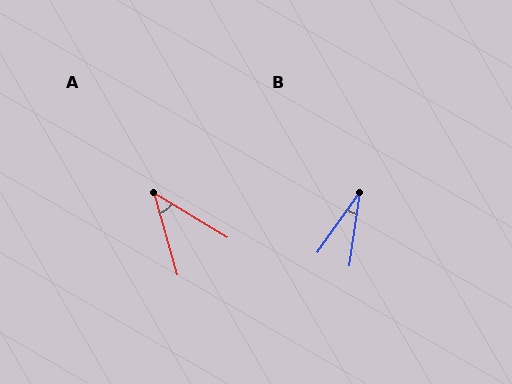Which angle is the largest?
A, at approximately 43 degrees.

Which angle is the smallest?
B, at approximately 27 degrees.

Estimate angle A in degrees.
Approximately 43 degrees.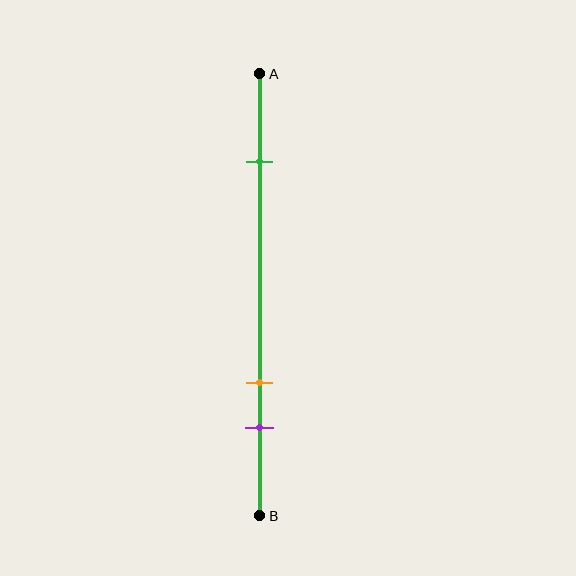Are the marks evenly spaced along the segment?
No, the marks are not evenly spaced.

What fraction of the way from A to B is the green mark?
The green mark is approximately 20% (0.2) of the way from A to B.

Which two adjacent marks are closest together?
The orange and purple marks are the closest adjacent pair.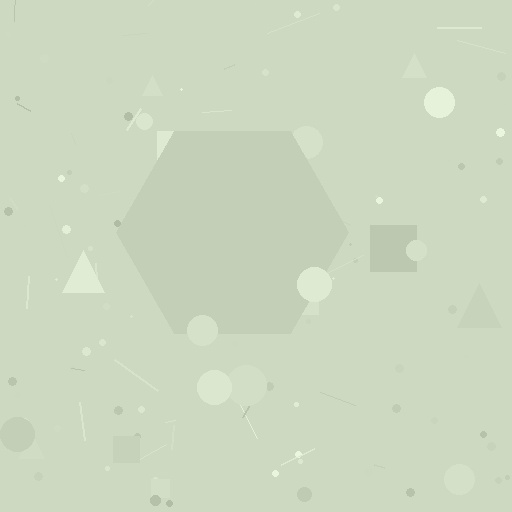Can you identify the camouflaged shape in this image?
The camouflaged shape is a hexagon.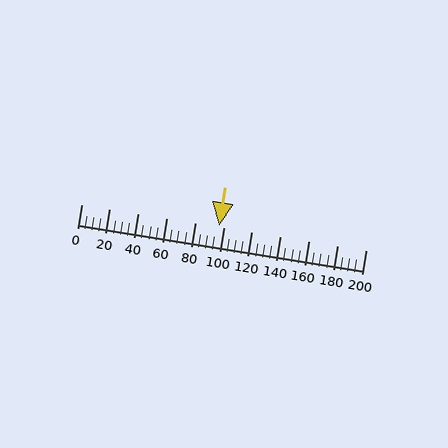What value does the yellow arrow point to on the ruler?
The yellow arrow points to approximately 97.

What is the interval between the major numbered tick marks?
The major tick marks are spaced 20 units apart.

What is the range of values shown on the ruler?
The ruler shows values from 0 to 200.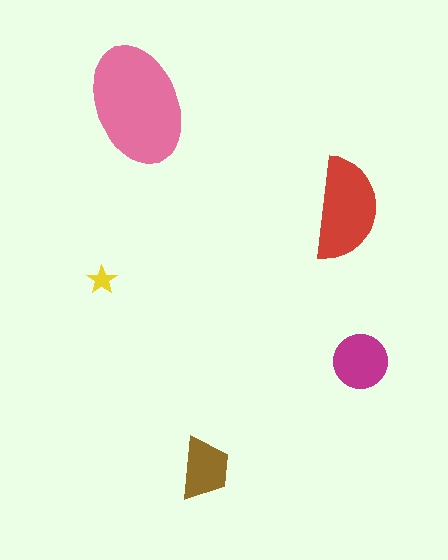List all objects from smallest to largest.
The yellow star, the brown trapezoid, the magenta circle, the red semicircle, the pink ellipse.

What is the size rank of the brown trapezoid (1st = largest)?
4th.